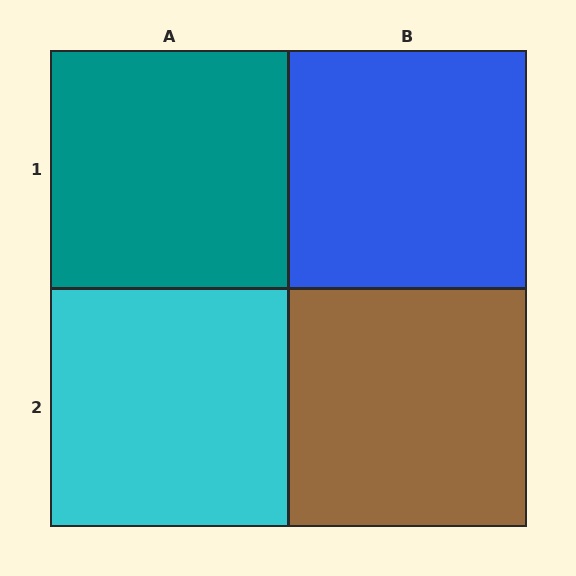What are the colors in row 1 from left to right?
Teal, blue.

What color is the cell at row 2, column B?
Brown.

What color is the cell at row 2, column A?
Cyan.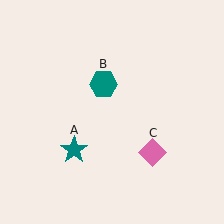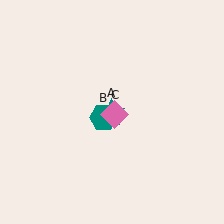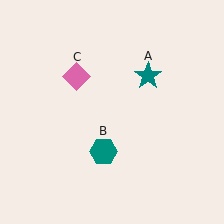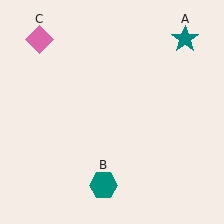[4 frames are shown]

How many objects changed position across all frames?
3 objects changed position: teal star (object A), teal hexagon (object B), pink diamond (object C).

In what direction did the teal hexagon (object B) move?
The teal hexagon (object B) moved down.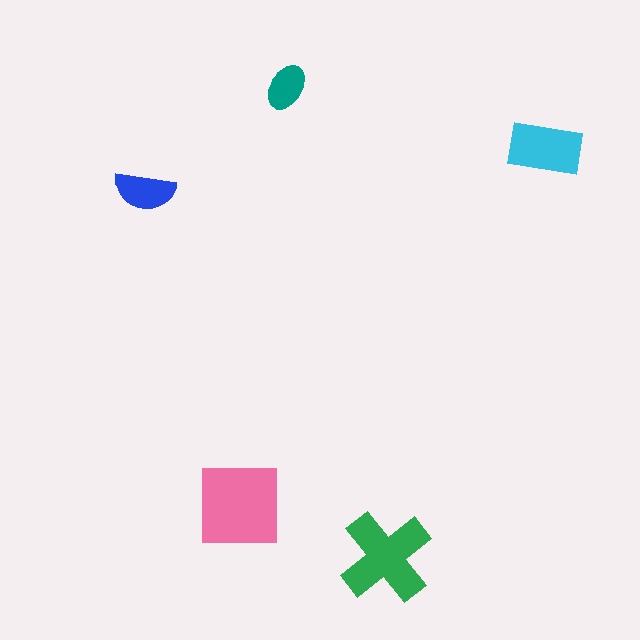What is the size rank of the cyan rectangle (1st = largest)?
3rd.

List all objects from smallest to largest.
The teal ellipse, the blue semicircle, the cyan rectangle, the green cross, the pink square.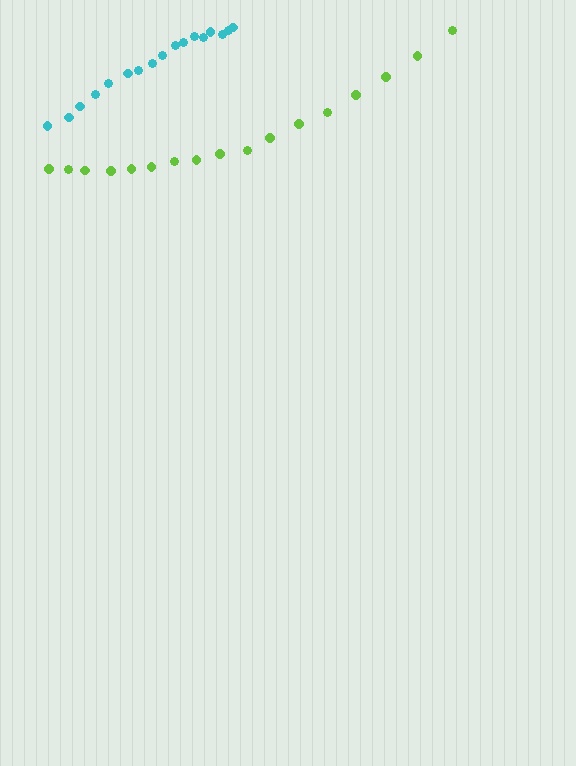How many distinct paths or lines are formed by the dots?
There are 2 distinct paths.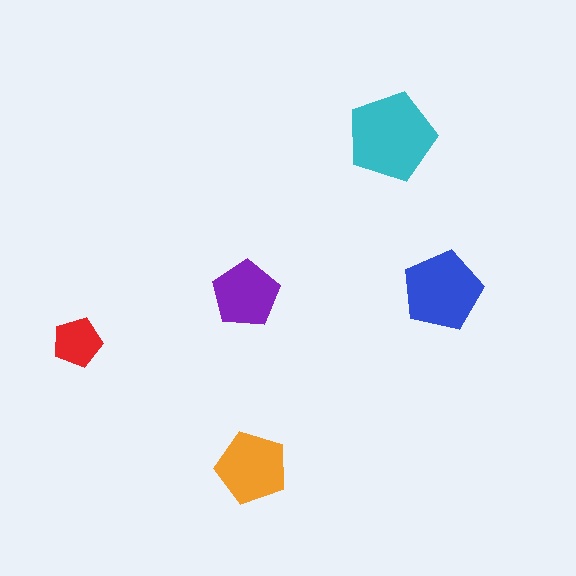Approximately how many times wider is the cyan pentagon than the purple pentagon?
About 1.5 times wider.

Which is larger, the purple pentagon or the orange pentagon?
The orange one.